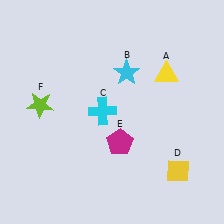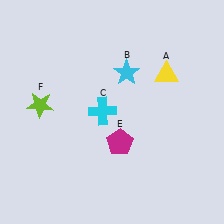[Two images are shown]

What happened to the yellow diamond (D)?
The yellow diamond (D) was removed in Image 2. It was in the bottom-right area of Image 1.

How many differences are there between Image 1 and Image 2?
There is 1 difference between the two images.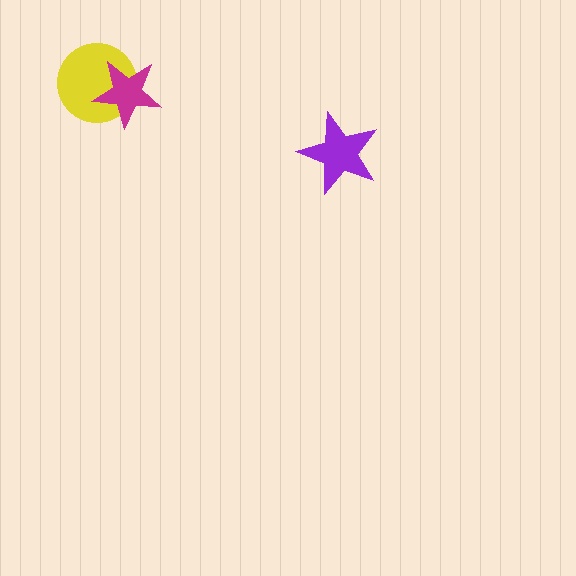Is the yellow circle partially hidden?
Yes, it is partially covered by another shape.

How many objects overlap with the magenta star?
1 object overlaps with the magenta star.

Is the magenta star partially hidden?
No, no other shape covers it.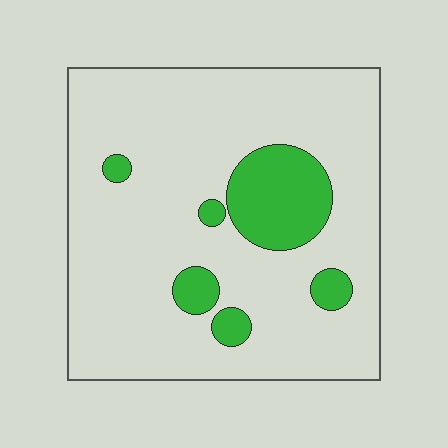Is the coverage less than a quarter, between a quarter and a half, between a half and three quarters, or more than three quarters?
Less than a quarter.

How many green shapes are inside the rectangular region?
6.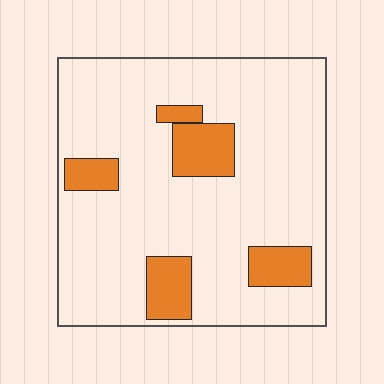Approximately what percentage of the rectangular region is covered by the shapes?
Approximately 15%.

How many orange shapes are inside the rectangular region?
5.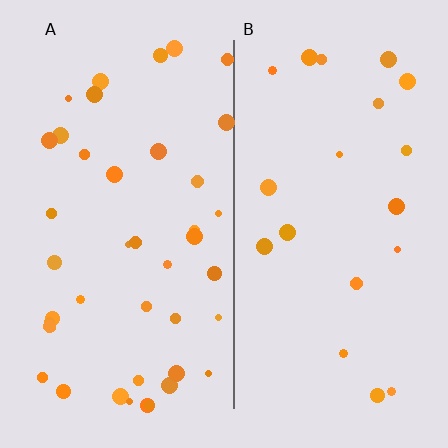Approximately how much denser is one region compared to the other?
Approximately 2.2× — region A over region B.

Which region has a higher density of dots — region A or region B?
A (the left).